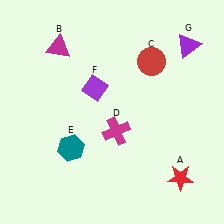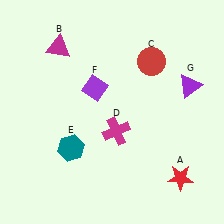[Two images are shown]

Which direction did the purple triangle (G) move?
The purple triangle (G) moved down.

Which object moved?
The purple triangle (G) moved down.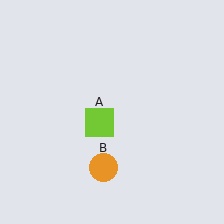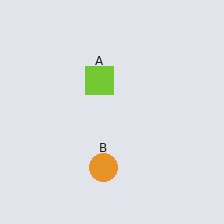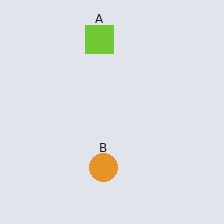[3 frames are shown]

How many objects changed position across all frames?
1 object changed position: lime square (object A).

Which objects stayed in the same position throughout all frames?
Orange circle (object B) remained stationary.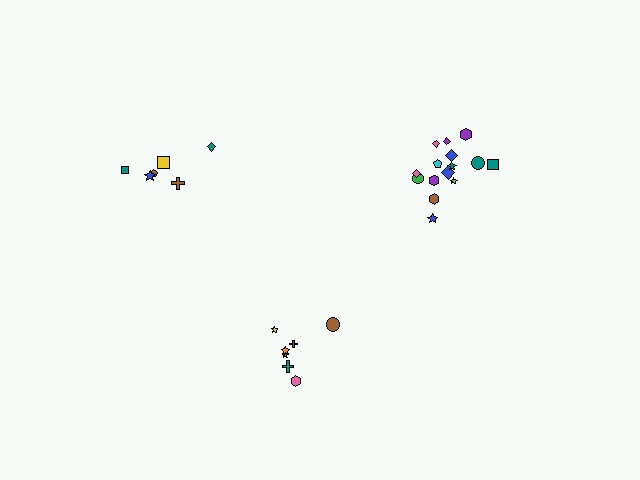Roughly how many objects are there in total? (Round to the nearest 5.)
Roughly 30 objects in total.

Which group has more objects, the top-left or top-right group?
The top-right group.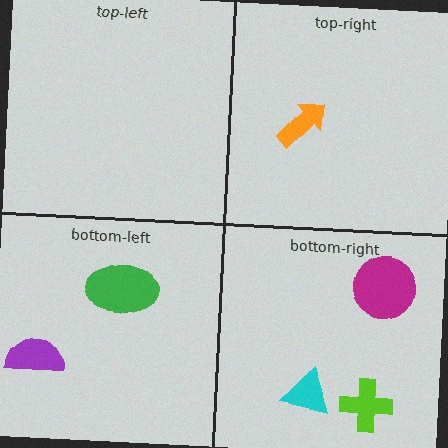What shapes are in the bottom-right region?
The magenta circle, the cyan triangle, the lime cross.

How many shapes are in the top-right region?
1.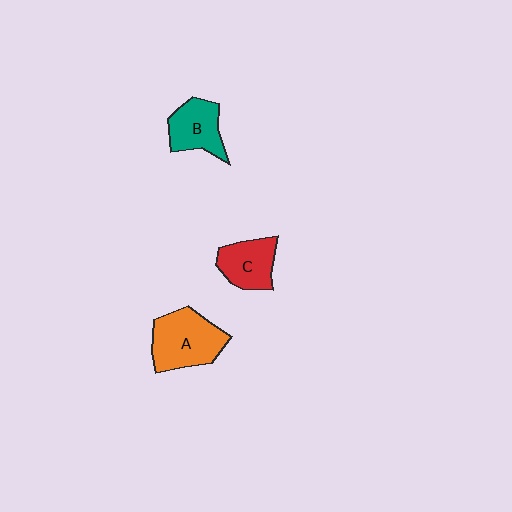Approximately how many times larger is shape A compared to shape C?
Approximately 1.4 times.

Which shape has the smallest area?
Shape C (red).